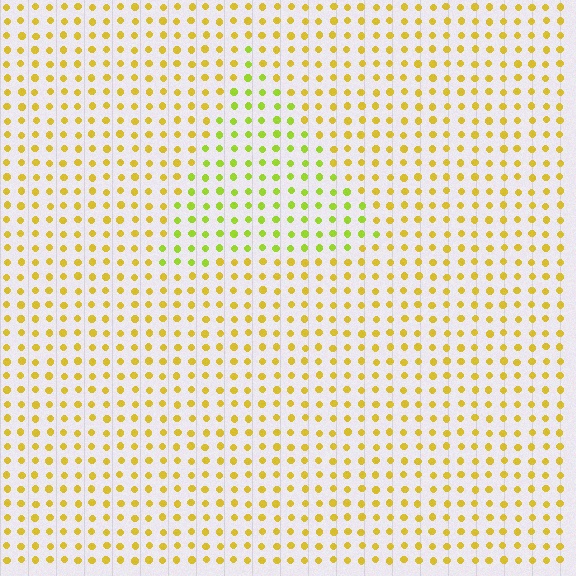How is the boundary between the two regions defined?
The boundary is defined purely by a slight shift in hue (about 32 degrees). Spacing, size, and orientation are identical on both sides.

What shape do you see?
I see a triangle.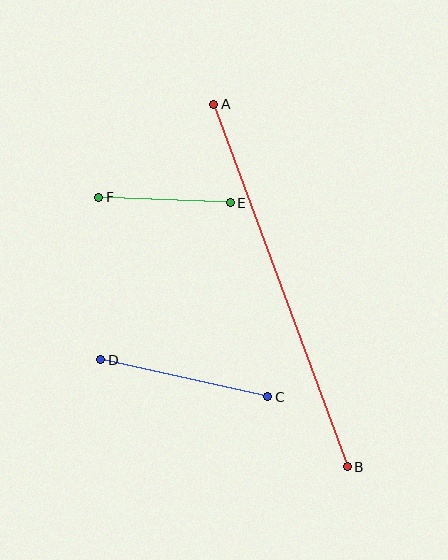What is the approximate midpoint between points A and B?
The midpoint is at approximately (281, 285) pixels.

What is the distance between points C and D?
The distance is approximately 171 pixels.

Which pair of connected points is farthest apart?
Points A and B are farthest apart.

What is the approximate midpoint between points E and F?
The midpoint is at approximately (164, 200) pixels.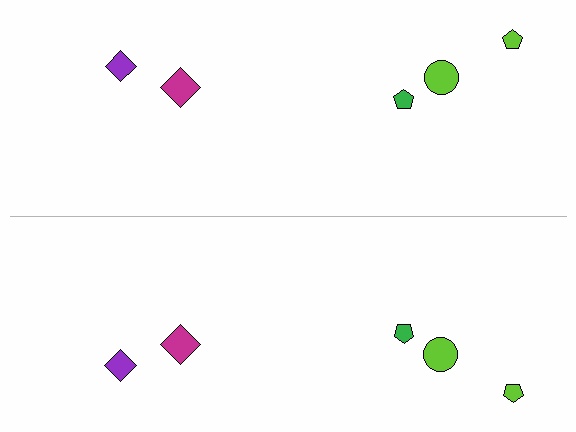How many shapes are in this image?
There are 10 shapes in this image.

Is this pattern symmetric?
Yes, this pattern has bilateral (reflection) symmetry.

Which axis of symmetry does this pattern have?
The pattern has a horizontal axis of symmetry running through the center of the image.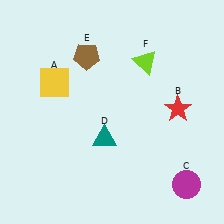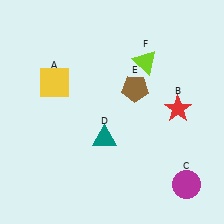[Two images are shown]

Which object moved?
The brown pentagon (E) moved right.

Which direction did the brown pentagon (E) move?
The brown pentagon (E) moved right.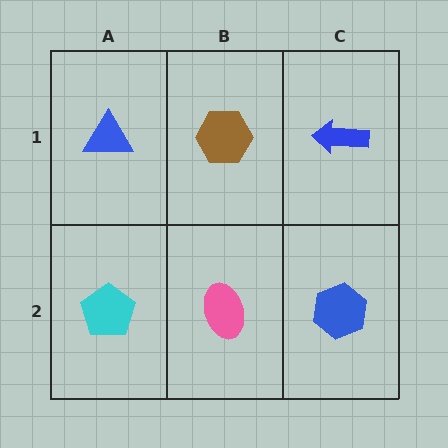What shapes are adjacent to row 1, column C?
A blue hexagon (row 2, column C), a brown hexagon (row 1, column B).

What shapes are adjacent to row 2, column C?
A blue arrow (row 1, column C), a pink ellipse (row 2, column B).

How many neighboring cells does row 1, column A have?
2.